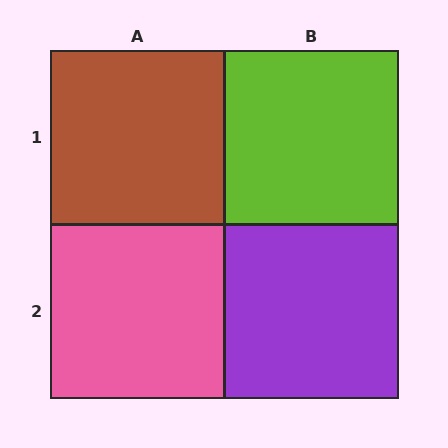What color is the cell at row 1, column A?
Brown.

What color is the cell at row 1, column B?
Lime.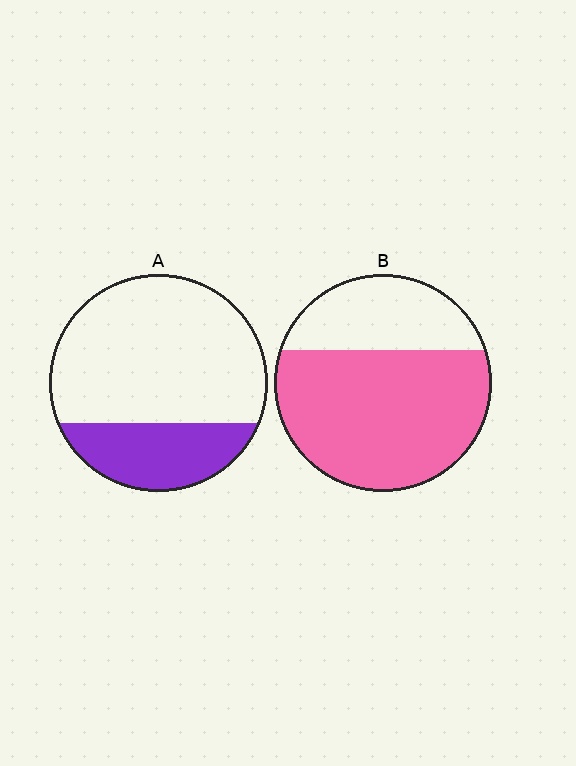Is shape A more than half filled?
No.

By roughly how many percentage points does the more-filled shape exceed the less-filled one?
By roughly 40 percentage points (B over A).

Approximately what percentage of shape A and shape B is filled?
A is approximately 25% and B is approximately 70%.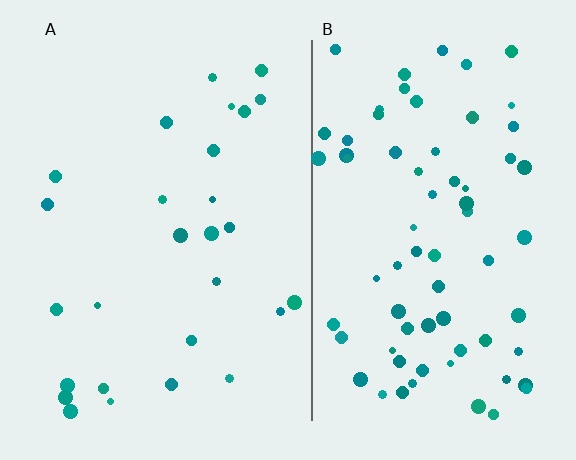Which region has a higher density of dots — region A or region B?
B (the right).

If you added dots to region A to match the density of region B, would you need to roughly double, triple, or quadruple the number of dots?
Approximately triple.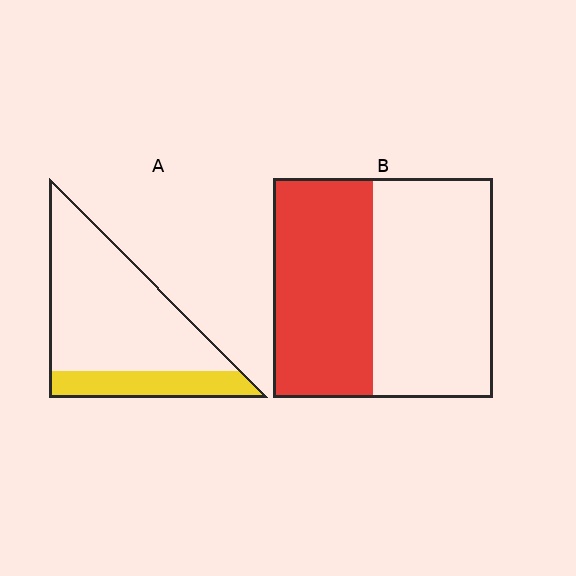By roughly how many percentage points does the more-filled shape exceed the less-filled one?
By roughly 20 percentage points (B over A).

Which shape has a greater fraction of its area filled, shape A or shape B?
Shape B.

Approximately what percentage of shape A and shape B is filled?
A is approximately 25% and B is approximately 45%.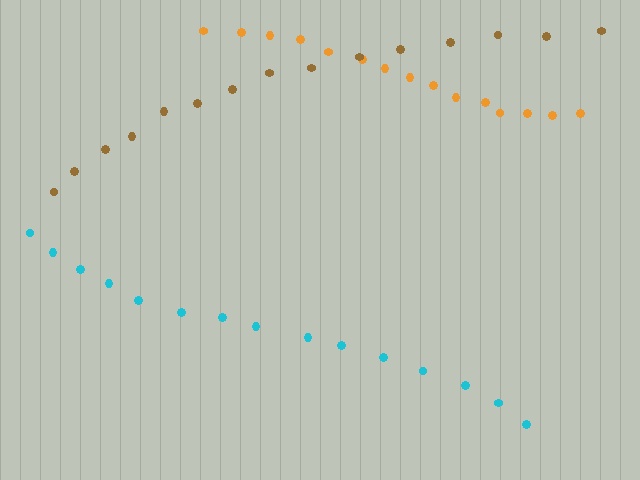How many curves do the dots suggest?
There are 3 distinct paths.